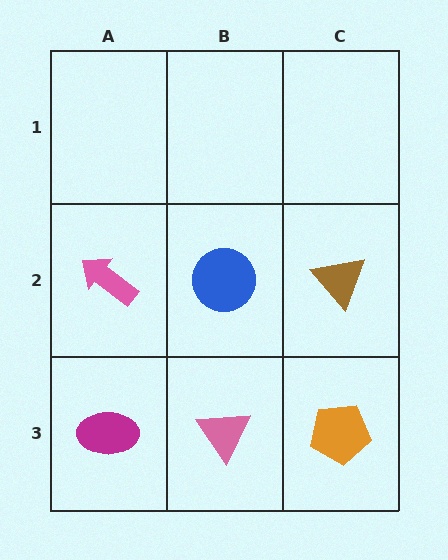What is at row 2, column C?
A brown triangle.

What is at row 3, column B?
A pink triangle.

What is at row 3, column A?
A magenta ellipse.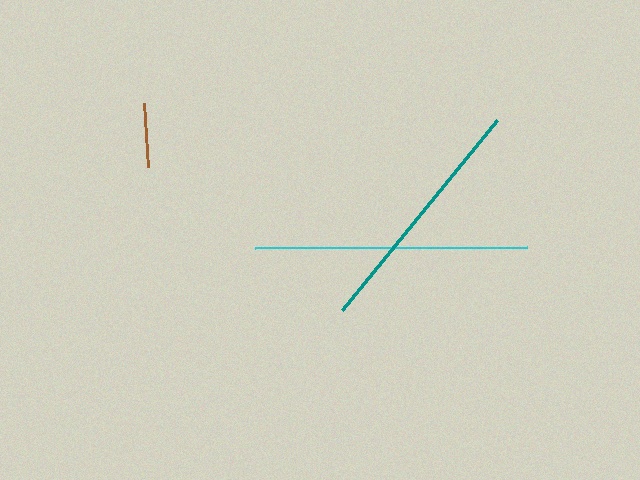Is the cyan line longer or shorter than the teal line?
The cyan line is longer than the teal line.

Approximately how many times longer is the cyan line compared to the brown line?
The cyan line is approximately 4.3 times the length of the brown line.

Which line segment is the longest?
The cyan line is the longest at approximately 273 pixels.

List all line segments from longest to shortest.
From longest to shortest: cyan, teal, brown.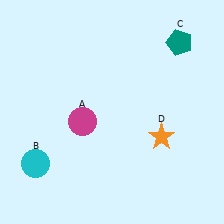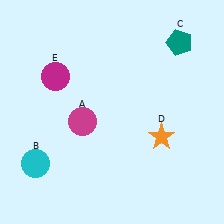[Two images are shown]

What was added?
A magenta circle (E) was added in Image 2.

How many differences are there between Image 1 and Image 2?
There is 1 difference between the two images.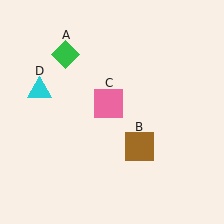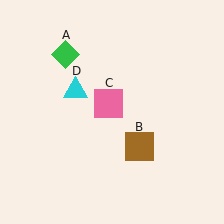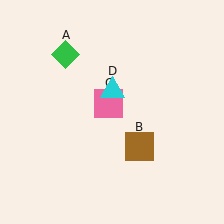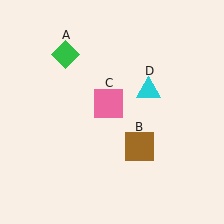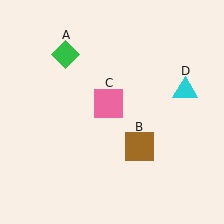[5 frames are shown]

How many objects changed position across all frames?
1 object changed position: cyan triangle (object D).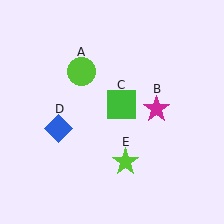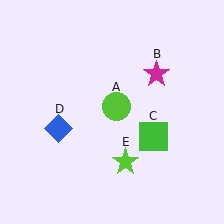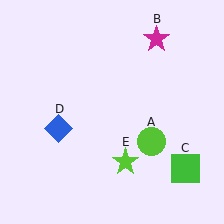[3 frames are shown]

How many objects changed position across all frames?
3 objects changed position: lime circle (object A), magenta star (object B), green square (object C).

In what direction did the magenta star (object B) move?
The magenta star (object B) moved up.